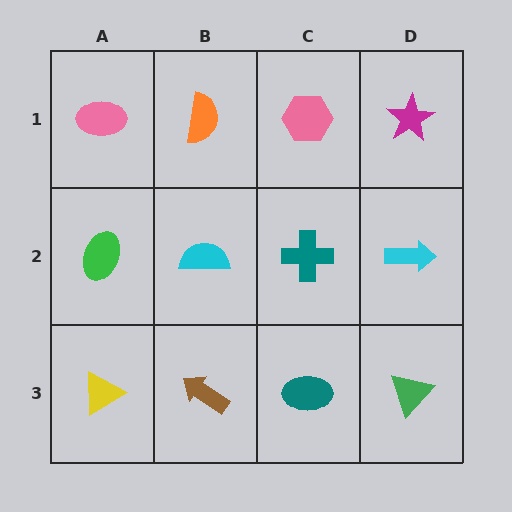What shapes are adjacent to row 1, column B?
A cyan semicircle (row 2, column B), a pink ellipse (row 1, column A), a pink hexagon (row 1, column C).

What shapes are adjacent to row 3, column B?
A cyan semicircle (row 2, column B), a yellow triangle (row 3, column A), a teal ellipse (row 3, column C).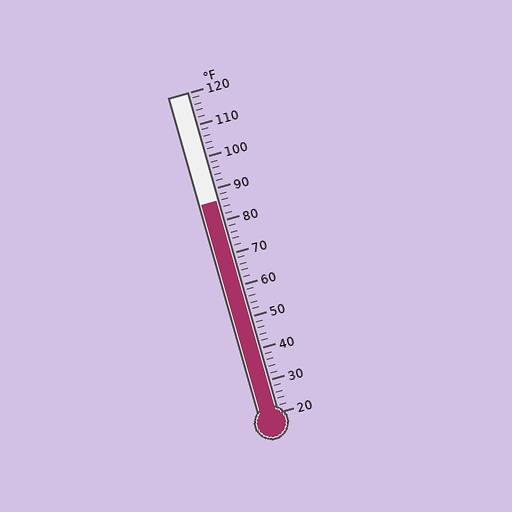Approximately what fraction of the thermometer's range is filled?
The thermometer is filled to approximately 65% of its range.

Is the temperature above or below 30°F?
The temperature is above 30°F.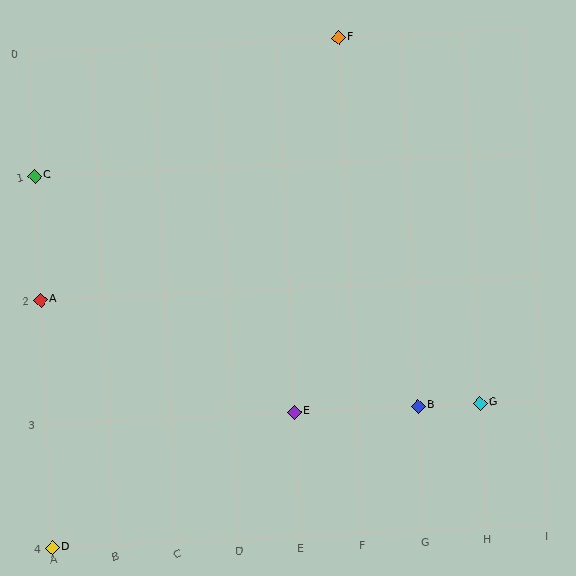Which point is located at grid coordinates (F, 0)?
Point F is at (F, 0).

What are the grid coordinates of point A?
Point A is at grid coordinates (A, 2).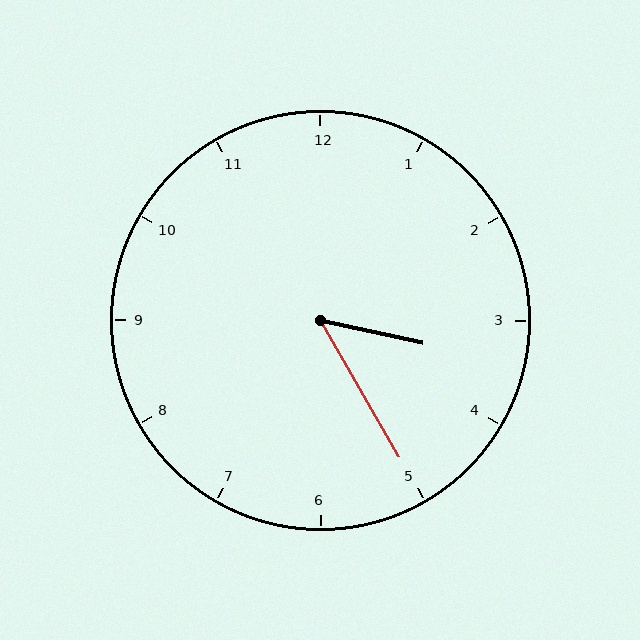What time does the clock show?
3:25.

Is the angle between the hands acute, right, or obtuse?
It is acute.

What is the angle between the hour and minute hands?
Approximately 48 degrees.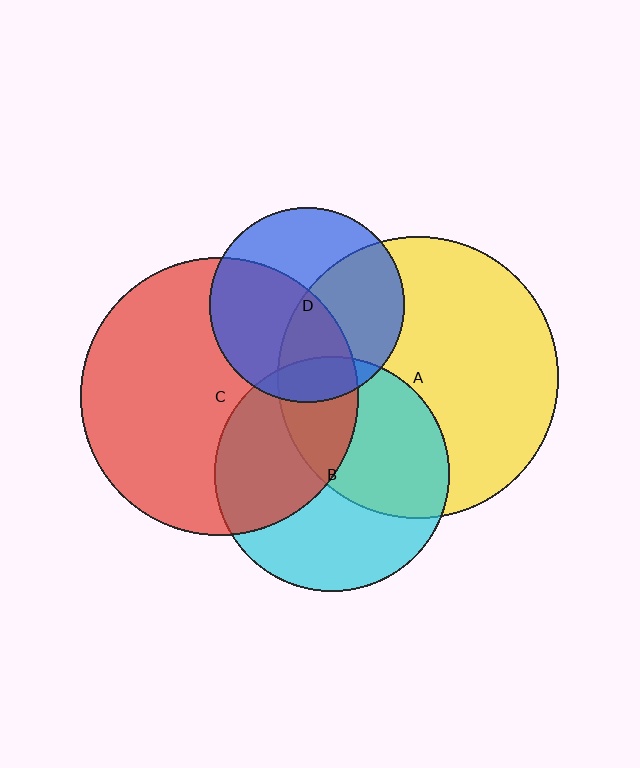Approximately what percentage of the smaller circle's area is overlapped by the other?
Approximately 50%.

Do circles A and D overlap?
Yes.